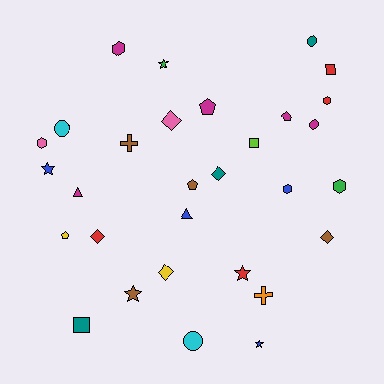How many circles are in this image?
There are 4 circles.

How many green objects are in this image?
There are 2 green objects.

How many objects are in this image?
There are 30 objects.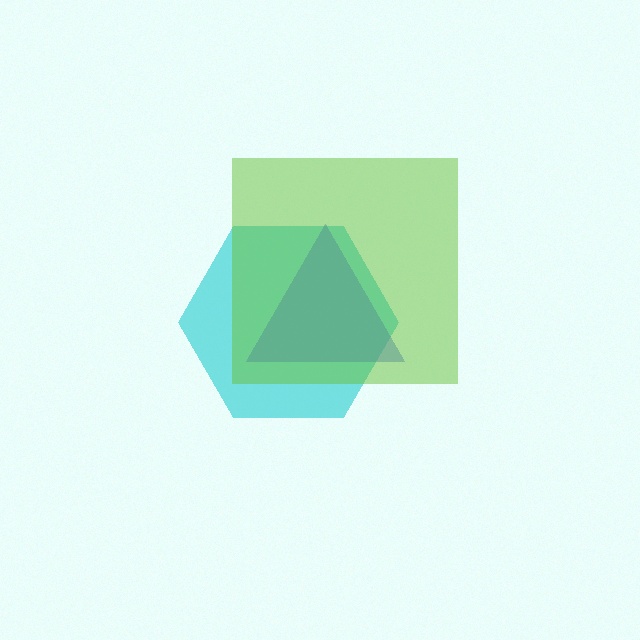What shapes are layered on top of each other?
The layered shapes are: a cyan hexagon, a blue triangle, a lime square.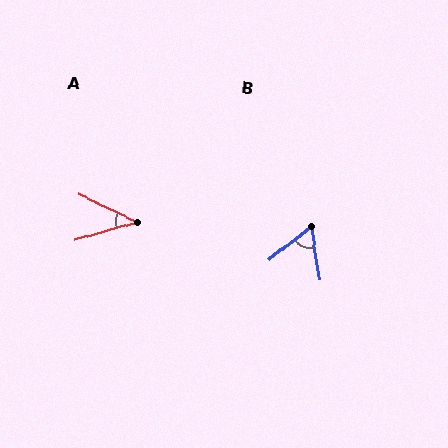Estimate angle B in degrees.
Approximately 60 degrees.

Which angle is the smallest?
A, at approximately 42 degrees.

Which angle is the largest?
B, at approximately 60 degrees.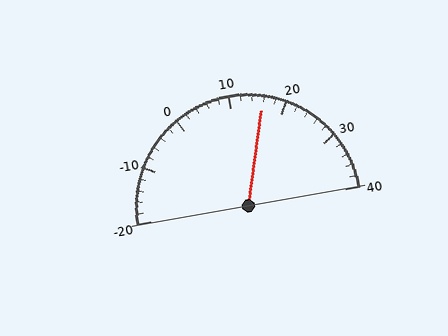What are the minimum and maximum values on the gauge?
The gauge ranges from -20 to 40.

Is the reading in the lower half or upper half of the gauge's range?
The reading is in the upper half of the range (-20 to 40).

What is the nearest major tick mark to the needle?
The nearest major tick mark is 20.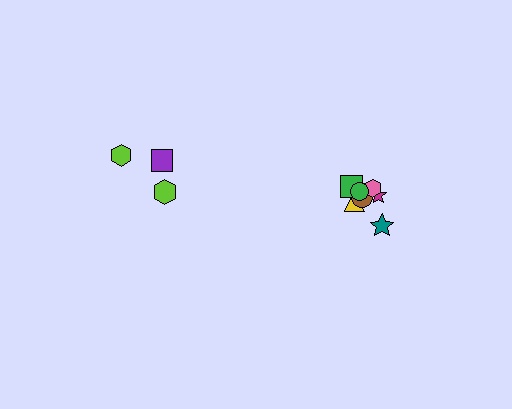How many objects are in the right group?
There are 7 objects.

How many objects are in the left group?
There are 3 objects.